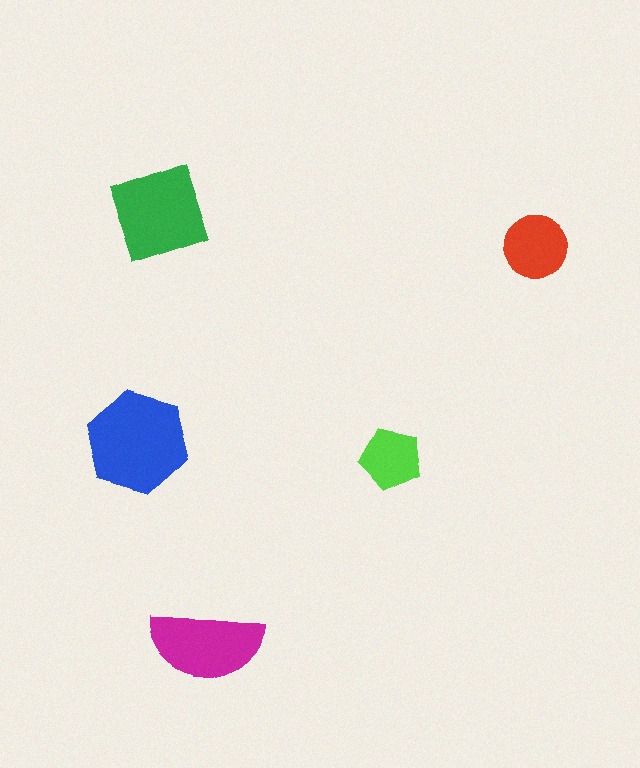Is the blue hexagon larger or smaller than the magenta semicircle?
Larger.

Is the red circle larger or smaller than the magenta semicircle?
Smaller.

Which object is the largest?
The blue hexagon.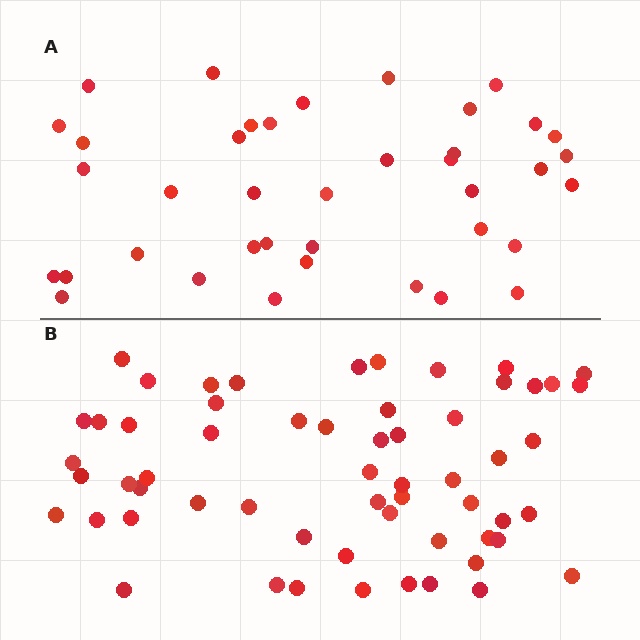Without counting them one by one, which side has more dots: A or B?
Region B (the bottom region) has more dots.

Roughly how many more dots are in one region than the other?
Region B has approximately 20 more dots than region A.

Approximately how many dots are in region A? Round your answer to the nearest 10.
About 40 dots. (The exact count is 39, which rounds to 40.)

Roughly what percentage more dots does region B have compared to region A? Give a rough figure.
About 50% more.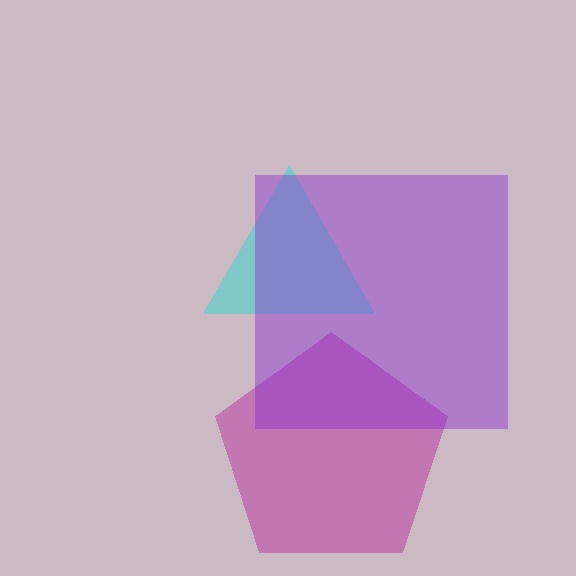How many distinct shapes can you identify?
There are 3 distinct shapes: a cyan triangle, a magenta pentagon, a purple square.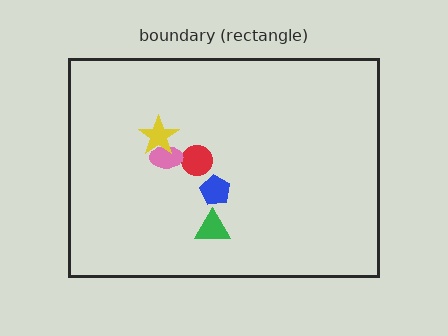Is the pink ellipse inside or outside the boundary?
Inside.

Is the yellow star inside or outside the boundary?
Inside.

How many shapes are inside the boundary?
5 inside, 0 outside.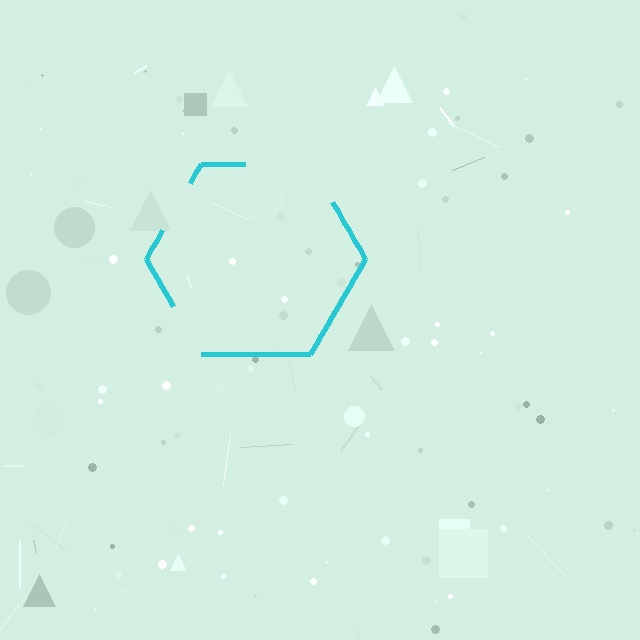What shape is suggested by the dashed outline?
The dashed outline suggests a hexagon.